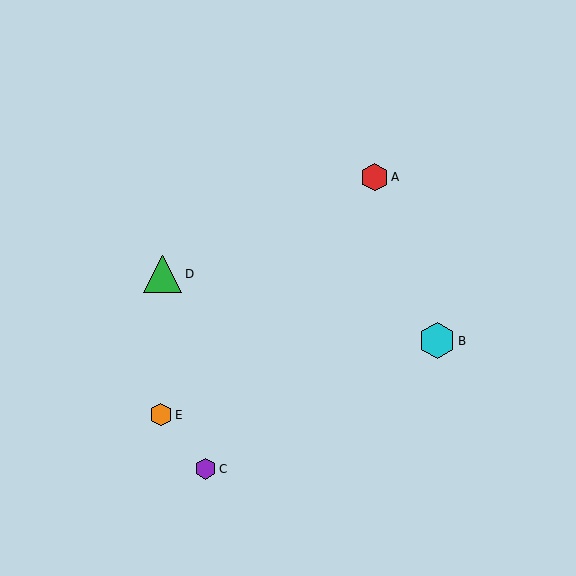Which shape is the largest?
The green triangle (labeled D) is the largest.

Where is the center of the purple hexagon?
The center of the purple hexagon is at (206, 469).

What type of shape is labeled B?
Shape B is a cyan hexagon.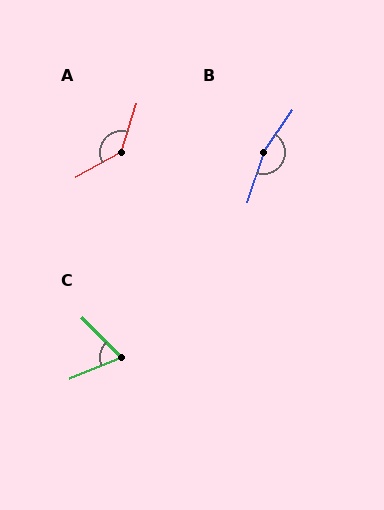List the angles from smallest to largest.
C (67°), A (137°), B (164°).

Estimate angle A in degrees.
Approximately 137 degrees.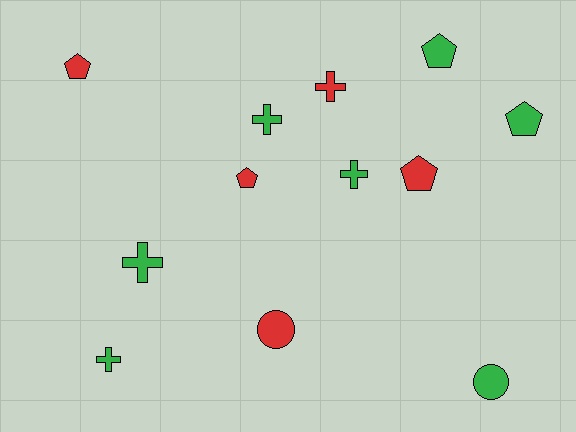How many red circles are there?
There is 1 red circle.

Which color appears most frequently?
Green, with 7 objects.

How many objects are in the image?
There are 12 objects.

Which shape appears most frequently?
Pentagon, with 5 objects.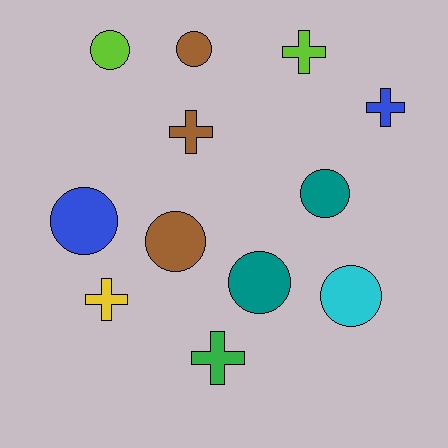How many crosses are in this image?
There are 5 crosses.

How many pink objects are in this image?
There are no pink objects.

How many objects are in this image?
There are 12 objects.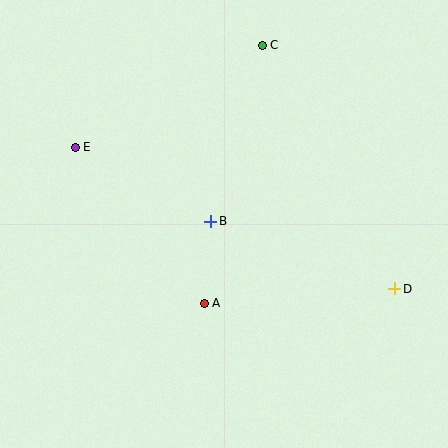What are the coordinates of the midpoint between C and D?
The midpoint between C and D is at (329, 167).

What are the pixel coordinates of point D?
Point D is at (395, 289).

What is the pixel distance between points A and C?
The distance between A and C is 264 pixels.